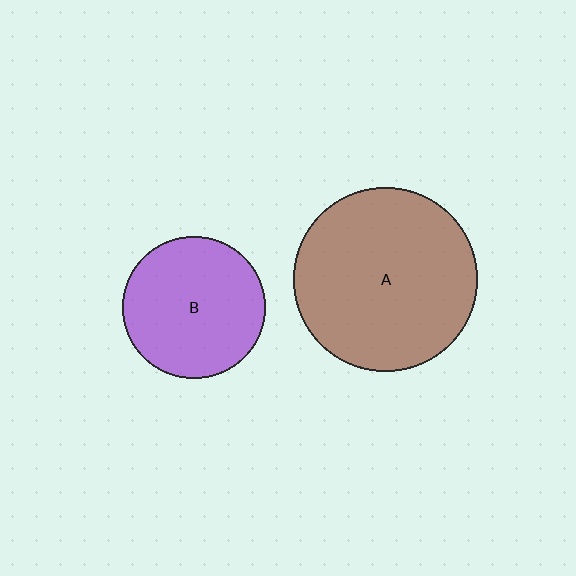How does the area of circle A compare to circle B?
Approximately 1.7 times.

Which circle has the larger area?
Circle A (brown).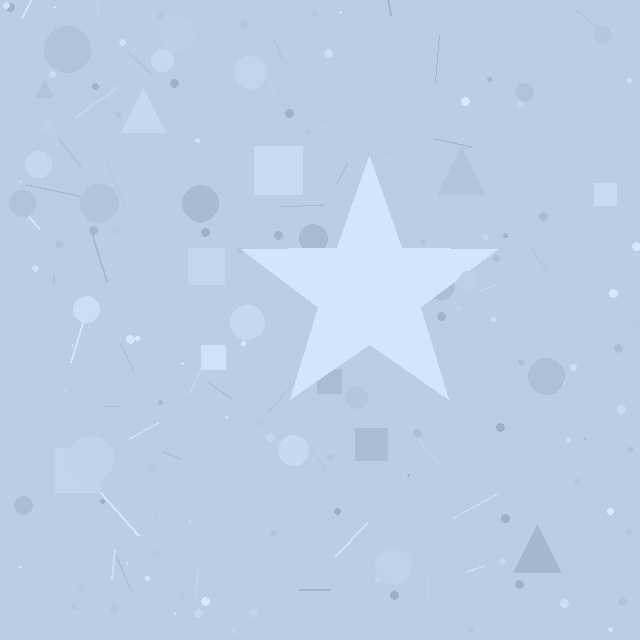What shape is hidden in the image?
A star is hidden in the image.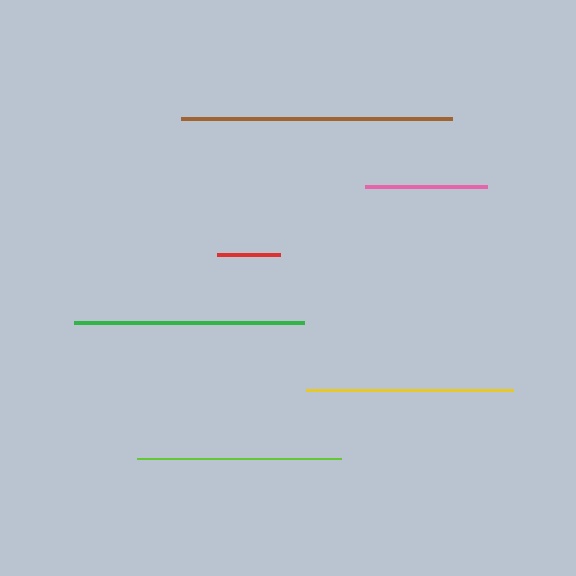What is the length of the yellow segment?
The yellow segment is approximately 207 pixels long.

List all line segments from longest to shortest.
From longest to shortest: brown, green, yellow, lime, pink, red.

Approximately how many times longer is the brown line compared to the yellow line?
The brown line is approximately 1.3 times the length of the yellow line.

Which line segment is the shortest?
The red line is the shortest at approximately 63 pixels.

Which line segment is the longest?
The brown line is the longest at approximately 271 pixels.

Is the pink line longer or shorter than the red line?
The pink line is longer than the red line.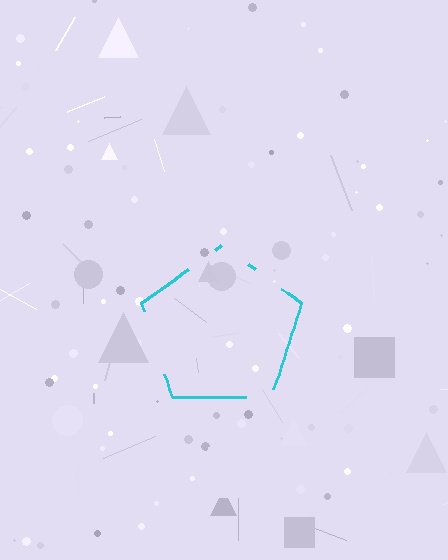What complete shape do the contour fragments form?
The contour fragments form a pentagon.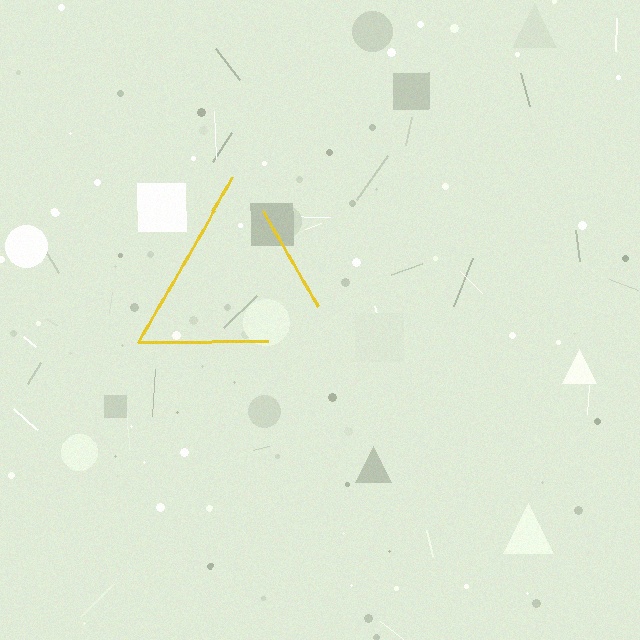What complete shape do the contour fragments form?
The contour fragments form a triangle.